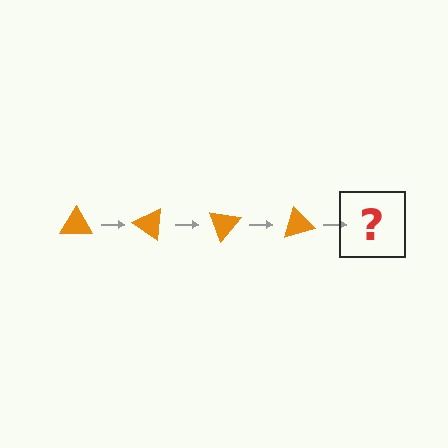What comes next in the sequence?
The next element should be an orange triangle rotated 140 degrees.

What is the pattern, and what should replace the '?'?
The pattern is that the triangle rotates 35 degrees each step. The '?' should be an orange triangle rotated 140 degrees.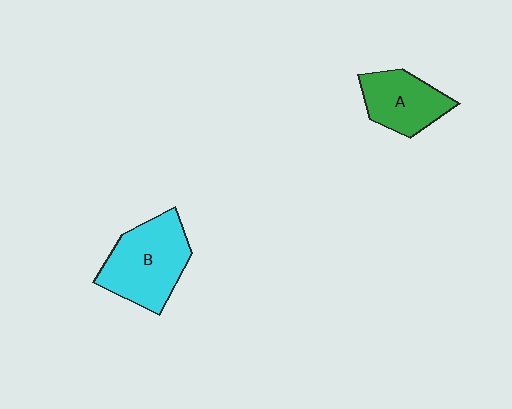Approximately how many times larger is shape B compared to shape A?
Approximately 1.4 times.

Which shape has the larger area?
Shape B (cyan).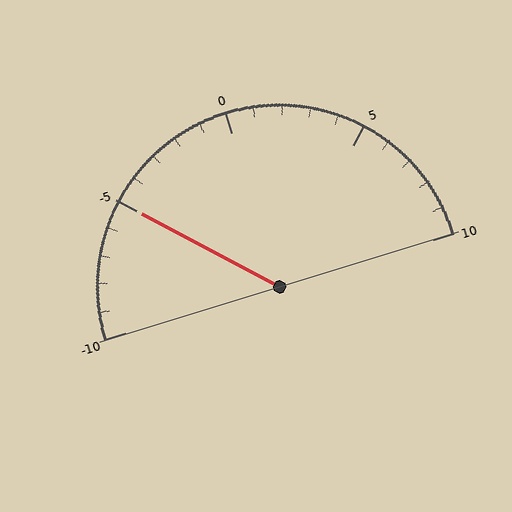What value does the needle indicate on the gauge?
The needle indicates approximately -5.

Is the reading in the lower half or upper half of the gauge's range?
The reading is in the lower half of the range (-10 to 10).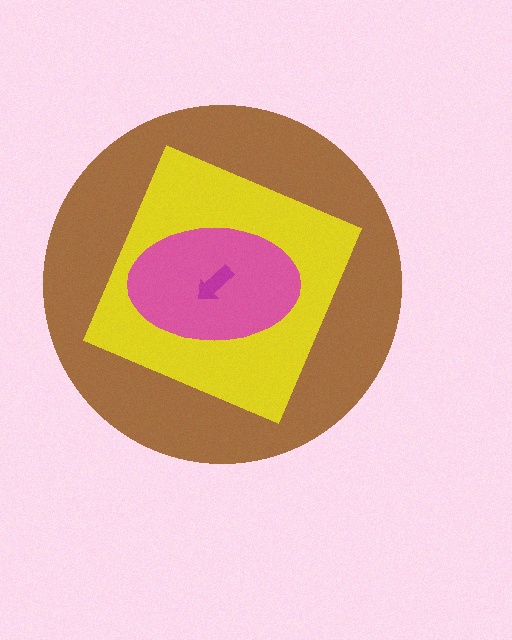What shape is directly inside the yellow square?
The pink ellipse.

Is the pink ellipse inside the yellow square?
Yes.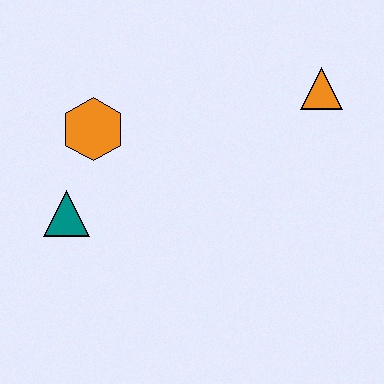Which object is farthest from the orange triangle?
The teal triangle is farthest from the orange triangle.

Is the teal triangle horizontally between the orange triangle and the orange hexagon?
No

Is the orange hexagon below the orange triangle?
Yes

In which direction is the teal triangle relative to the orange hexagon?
The teal triangle is below the orange hexagon.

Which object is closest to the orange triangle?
The orange hexagon is closest to the orange triangle.